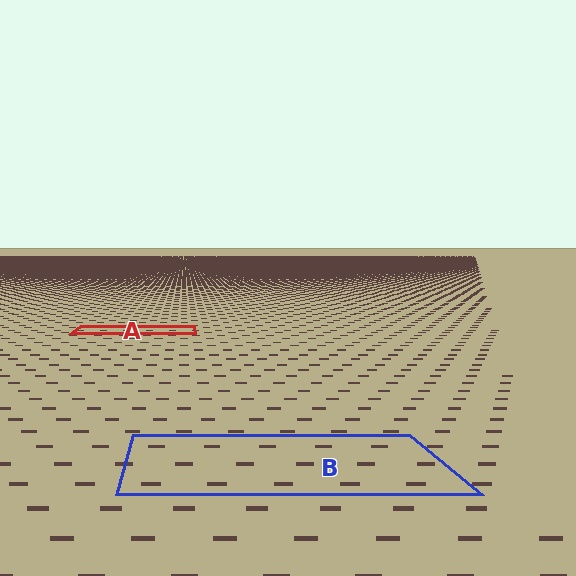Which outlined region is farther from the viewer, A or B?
Region A is farther from the viewer — the texture elements inside it appear smaller and more densely packed.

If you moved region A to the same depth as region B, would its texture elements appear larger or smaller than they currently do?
They would appear larger. At a closer depth, the same texture elements are projected at a bigger on-screen size.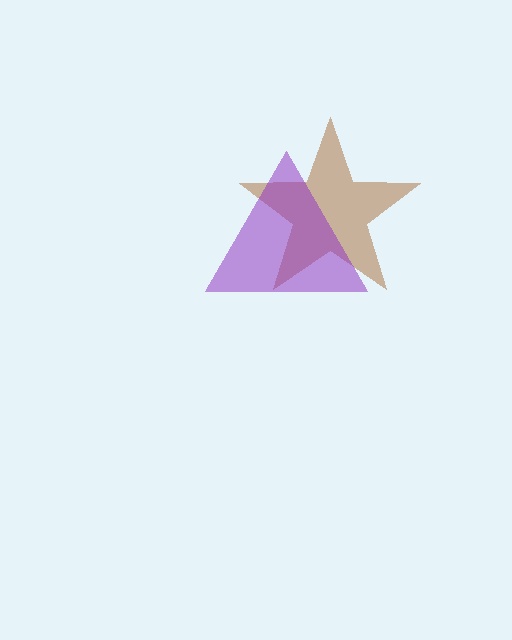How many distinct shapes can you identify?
There are 2 distinct shapes: a brown star, a purple triangle.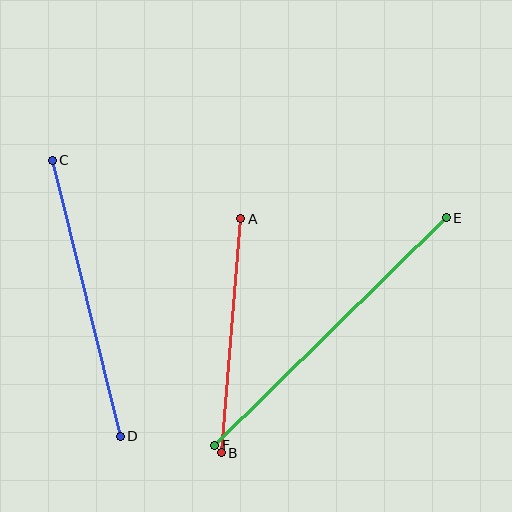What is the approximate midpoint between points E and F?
The midpoint is at approximately (331, 332) pixels.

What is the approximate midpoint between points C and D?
The midpoint is at approximately (86, 298) pixels.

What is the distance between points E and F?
The distance is approximately 324 pixels.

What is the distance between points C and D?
The distance is approximately 284 pixels.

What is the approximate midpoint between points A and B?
The midpoint is at approximately (231, 336) pixels.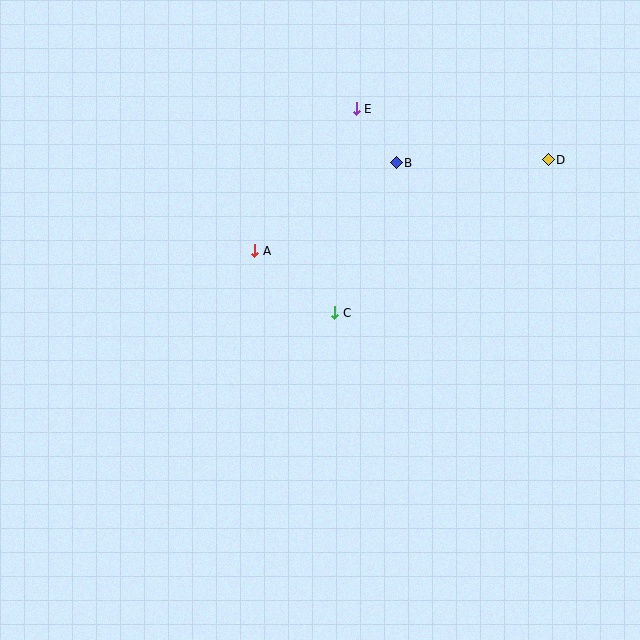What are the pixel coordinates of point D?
Point D is at (548, 160).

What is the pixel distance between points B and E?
The distance between B and E is 68 pixels.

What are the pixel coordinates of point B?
Point B is at (396, 163).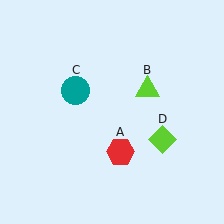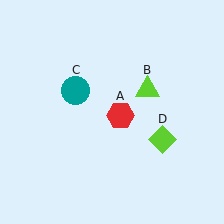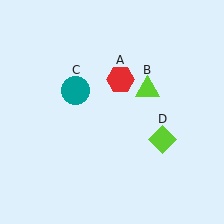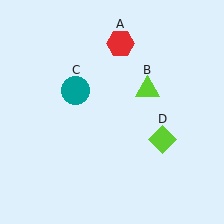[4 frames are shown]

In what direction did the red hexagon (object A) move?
The red hexagon (object A) moved up.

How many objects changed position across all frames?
1 object changed position: red hexagon (object A).